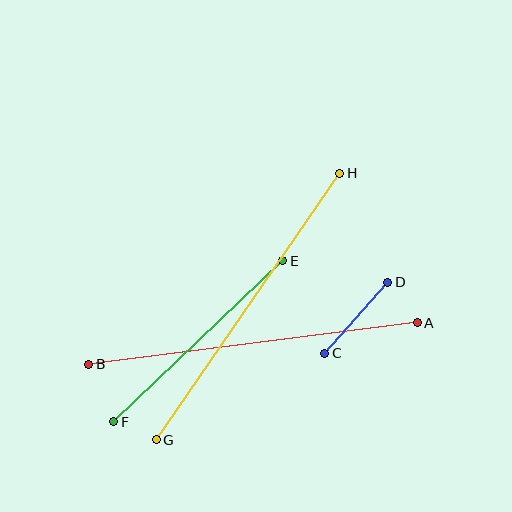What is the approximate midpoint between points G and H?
The midpoint is at approximately (248, 306) pixels.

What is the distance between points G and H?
The distance is approximately 324 pixels.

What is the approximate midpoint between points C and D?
The midpoint is at approximately (356, 318) pixels.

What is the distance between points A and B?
The distance is approximately 331 pixels.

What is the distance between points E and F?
The distance is approximately 233 pixels.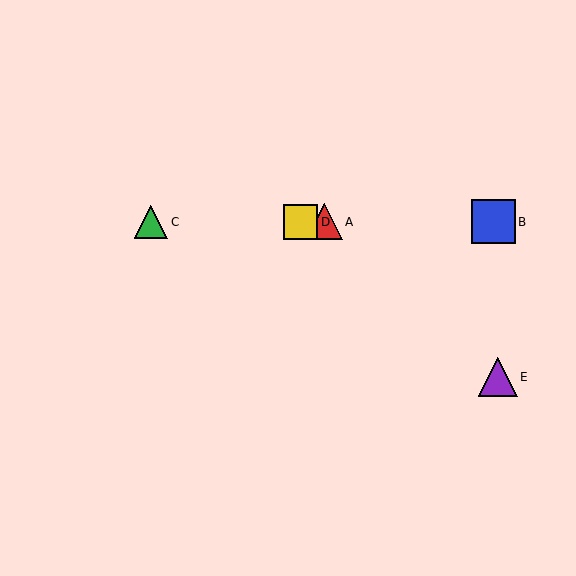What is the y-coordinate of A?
Object A is at y≈222.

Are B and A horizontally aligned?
Yes, both are at y≈222.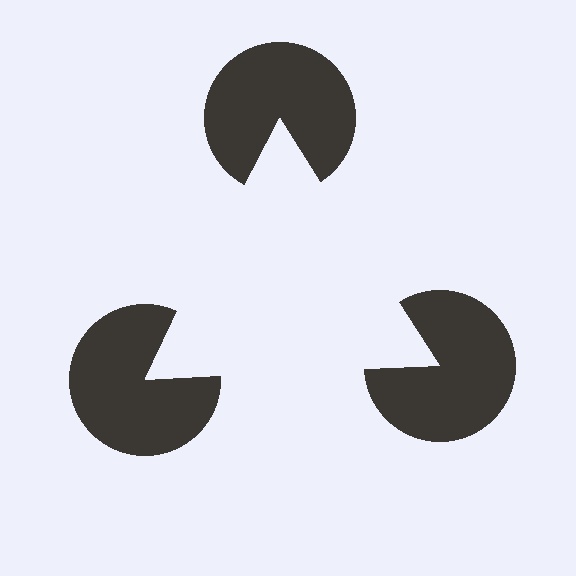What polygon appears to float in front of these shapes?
An illusory triangle — its edges are inferred from the aligned wedge cuts in the pac-man discs, not physically drawn.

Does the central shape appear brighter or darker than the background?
It typically appears slightly brighter than the background, even though no actual brightness change is drawn.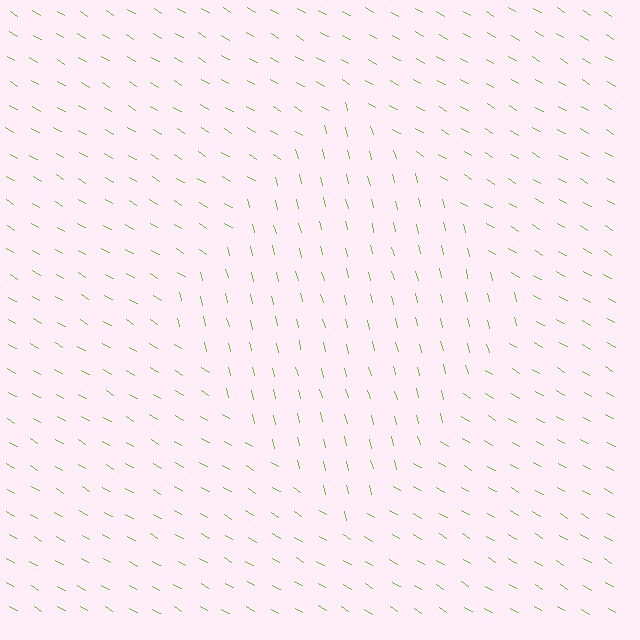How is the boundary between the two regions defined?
The boundary is defined purely by a change in line orientation (approximately 45 degrees difference). All lines are the same color and thickness.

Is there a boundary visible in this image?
Yes, there is a texture boundary formed by a change in line orientation.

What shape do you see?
I see a diamond.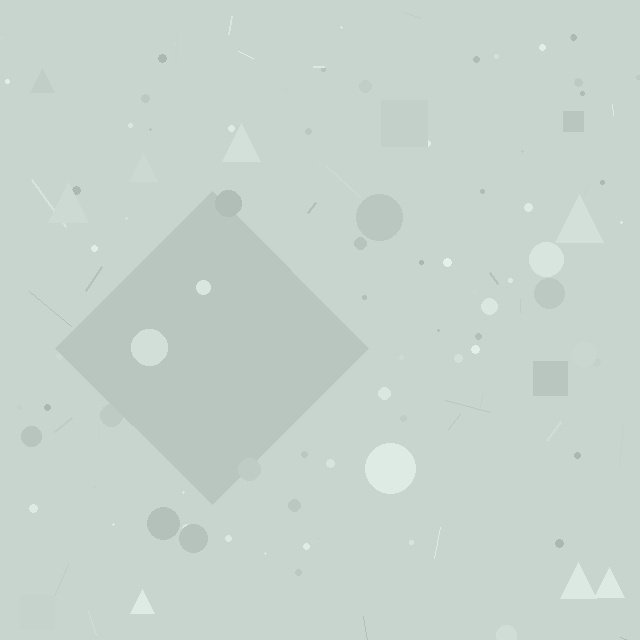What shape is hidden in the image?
A diamond is hidden in the image.